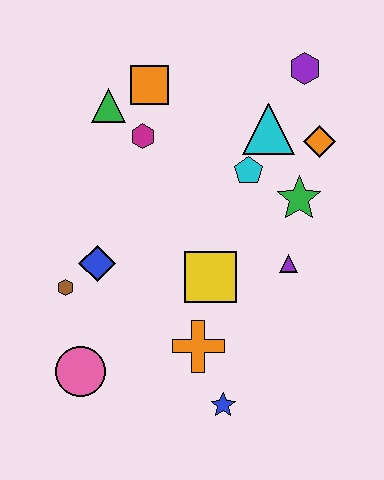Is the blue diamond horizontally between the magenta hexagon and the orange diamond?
No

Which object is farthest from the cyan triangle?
The pink circle is farthest from the cyan triangle.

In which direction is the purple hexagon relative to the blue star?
The purple hexagon is above the blue star.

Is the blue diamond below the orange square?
Yes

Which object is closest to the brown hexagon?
The blue diamond is closest to the brown hexagon.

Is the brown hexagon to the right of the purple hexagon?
No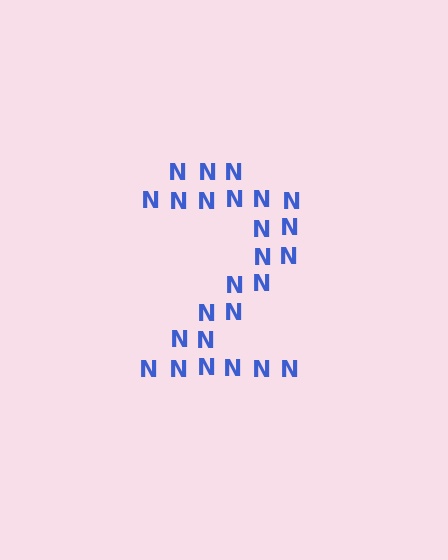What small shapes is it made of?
It is made of small letter N's.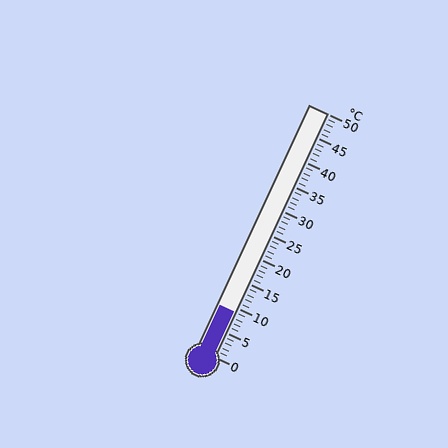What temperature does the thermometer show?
The thermometer shows approximately 9°C.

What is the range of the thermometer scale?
The thermometer scale ranges from 0°C to 50°C.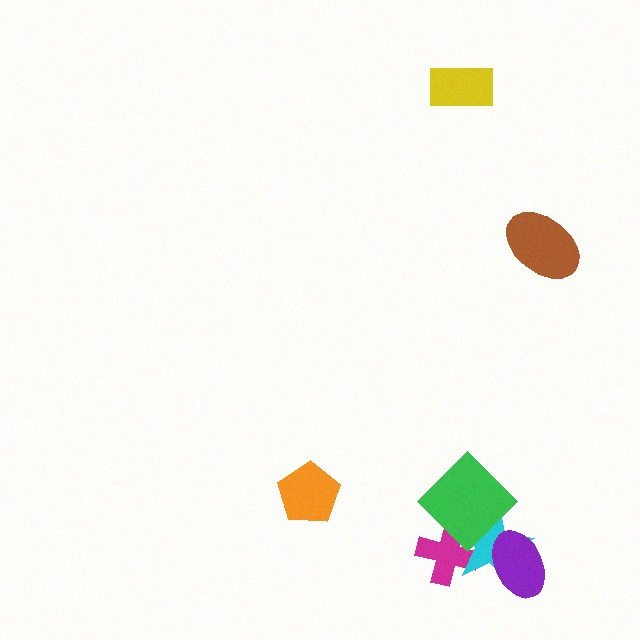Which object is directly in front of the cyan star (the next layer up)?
The green diamond is directly in front of the cyan star.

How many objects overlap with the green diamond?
2 objects overlap with the green diamond.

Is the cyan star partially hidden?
Yes, it is partially covered by another shape.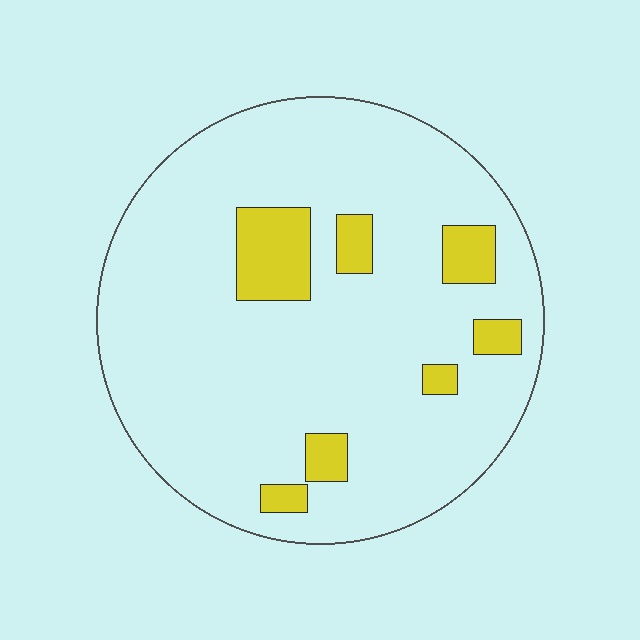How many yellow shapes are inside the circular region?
7.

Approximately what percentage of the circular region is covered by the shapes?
Approximately 10%.